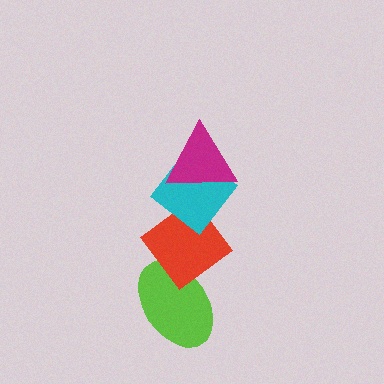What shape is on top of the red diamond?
The cyan diamond is on top of the red diamond.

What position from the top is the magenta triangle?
The magenta triangle is 1st from the top.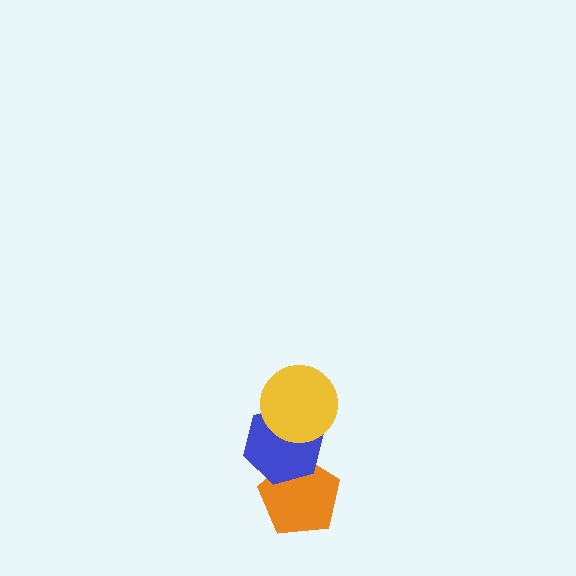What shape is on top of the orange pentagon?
The blue hexagon is on top of the orange pentagon.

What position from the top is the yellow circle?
The yellow circle is 1st from the top.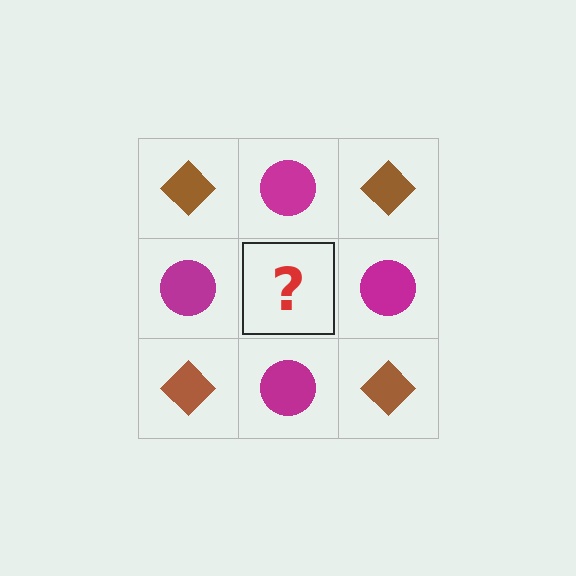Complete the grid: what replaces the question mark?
The question mark should be replaced with a brown diamond.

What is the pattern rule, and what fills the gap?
The rule is that it alternates brown diamond and magenta circle in a checkerboard pattern. The gap should be filled with a brown diamond.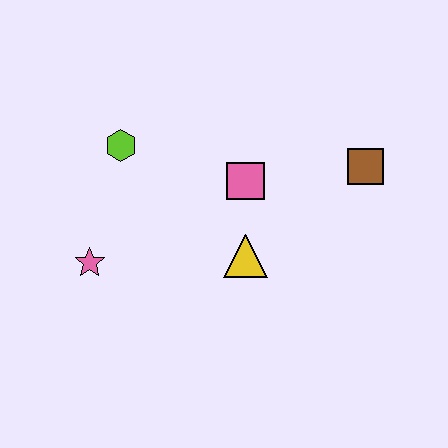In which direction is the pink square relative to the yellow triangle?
The pink square is above the yellow triangle.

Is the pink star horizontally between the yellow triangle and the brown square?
No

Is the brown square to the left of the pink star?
No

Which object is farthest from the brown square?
The pink star is farthest from the brown square.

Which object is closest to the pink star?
The lime hexagon is closest to the pink star.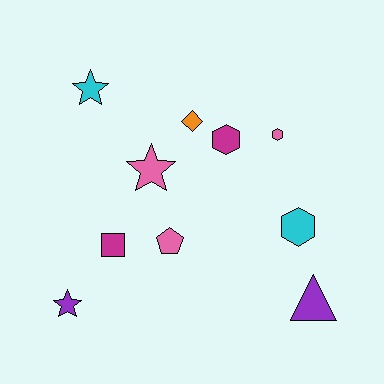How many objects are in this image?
There are 10 objects.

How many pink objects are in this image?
There are 3 pink objects.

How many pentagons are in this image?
There is 1 pentagon.